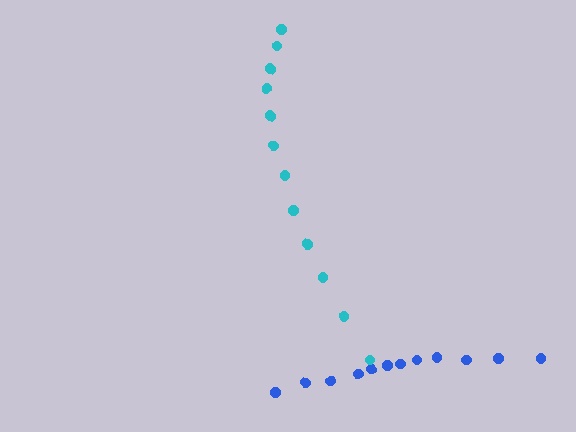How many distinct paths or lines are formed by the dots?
There are 2 distinct paths.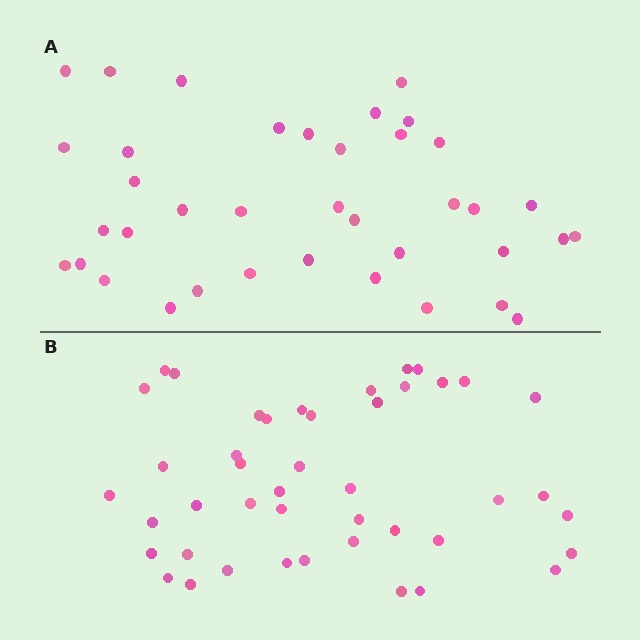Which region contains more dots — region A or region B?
Region B (the bottom region) has more dots.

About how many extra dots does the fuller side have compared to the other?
Region B has about 6 more dots than region A.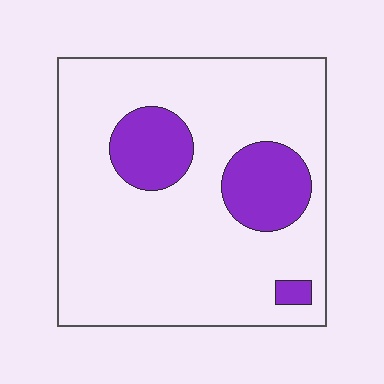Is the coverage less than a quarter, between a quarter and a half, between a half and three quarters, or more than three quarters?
Less than a quarter.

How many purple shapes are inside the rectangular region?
3.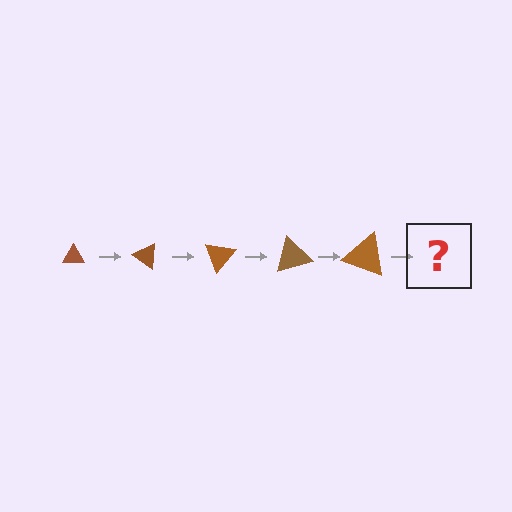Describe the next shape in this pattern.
It should be a triangle, larger than the previous one and rotated 175 degrees from the start.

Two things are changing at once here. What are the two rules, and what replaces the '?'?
The two rules are that the triangle grows larger each step and it rotates 35 degrees each step. The '?' should be a triangle, larger than the previous one and rotated 175 degrees from the start.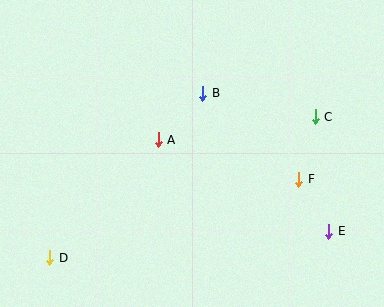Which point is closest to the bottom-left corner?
Point D is closest to the bottom-left corner.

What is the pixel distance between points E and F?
The distance between E and F is 60 pixels.